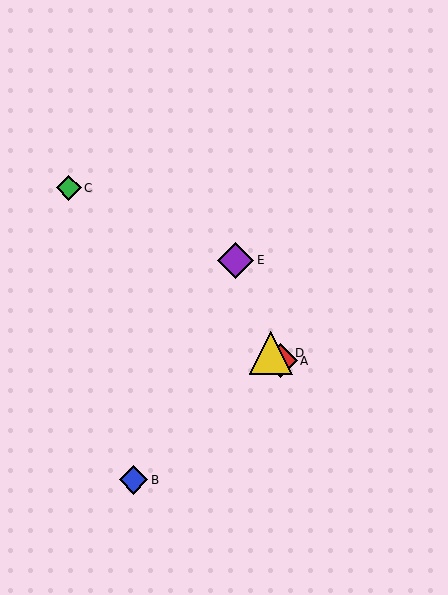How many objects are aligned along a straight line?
3 objects (A, C, D) are aligned along a straight line.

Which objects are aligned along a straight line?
Objects A, C, D are aligned along a straight line.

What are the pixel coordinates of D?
Object D is at (271, 353).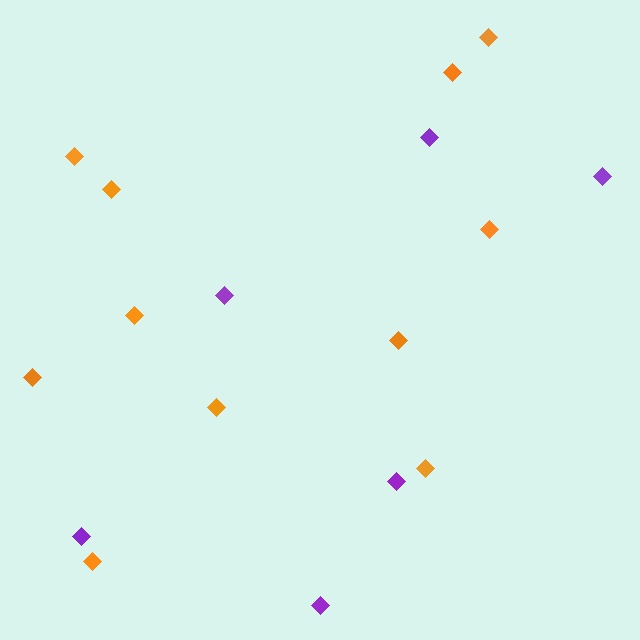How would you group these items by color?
There are 2 groups: one group of orange diamonds (11) and one group of purple diamonds (6).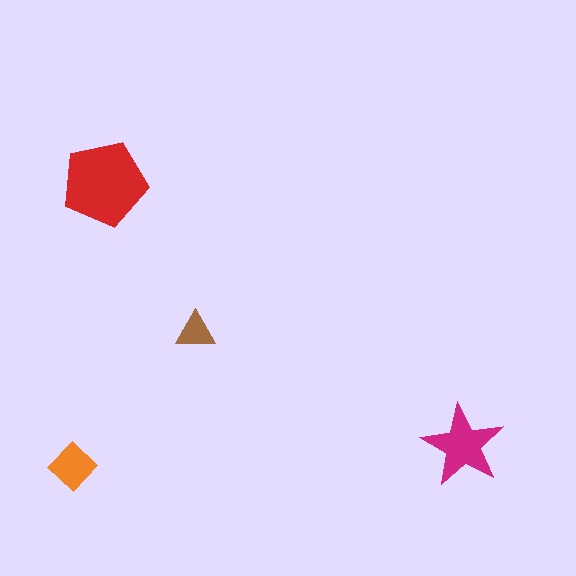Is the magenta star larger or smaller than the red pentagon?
Smaller.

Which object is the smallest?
The brown triangle.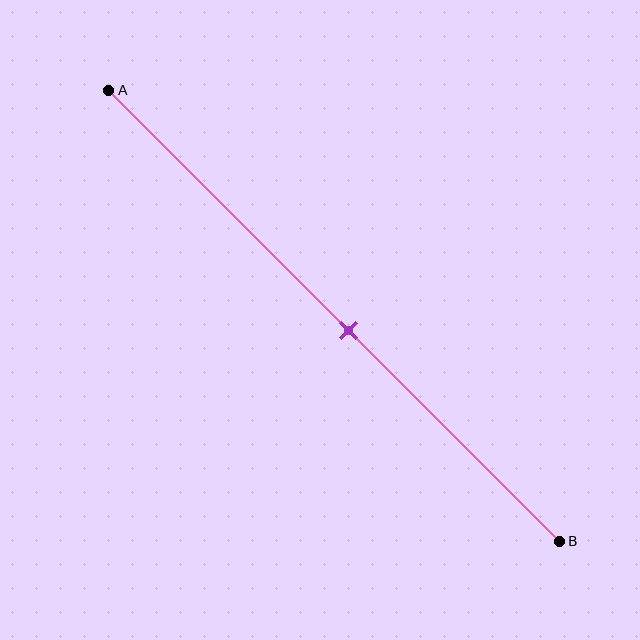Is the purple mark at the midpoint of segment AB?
No, the mark is at about 55% from A, not at the 50% midpoint.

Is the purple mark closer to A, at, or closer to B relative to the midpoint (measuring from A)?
The purple mark is closer to point B than the midpoint of segment AB.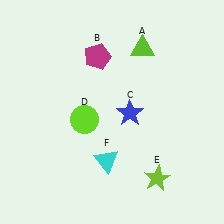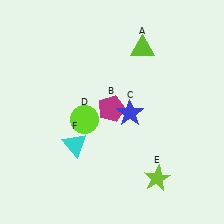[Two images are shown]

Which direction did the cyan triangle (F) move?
The cyan triangle (F) moved left.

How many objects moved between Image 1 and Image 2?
2 objects moved between the two images.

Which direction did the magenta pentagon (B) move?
The magenta pentagon (B) moved down.